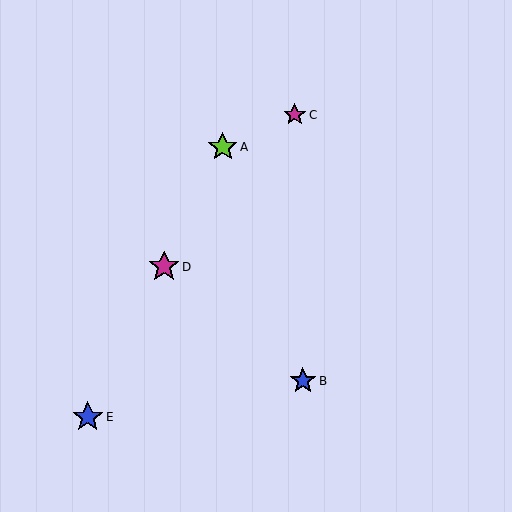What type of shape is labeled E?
Shape E is a blue star.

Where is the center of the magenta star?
The center of the magenta star is at (295, 115).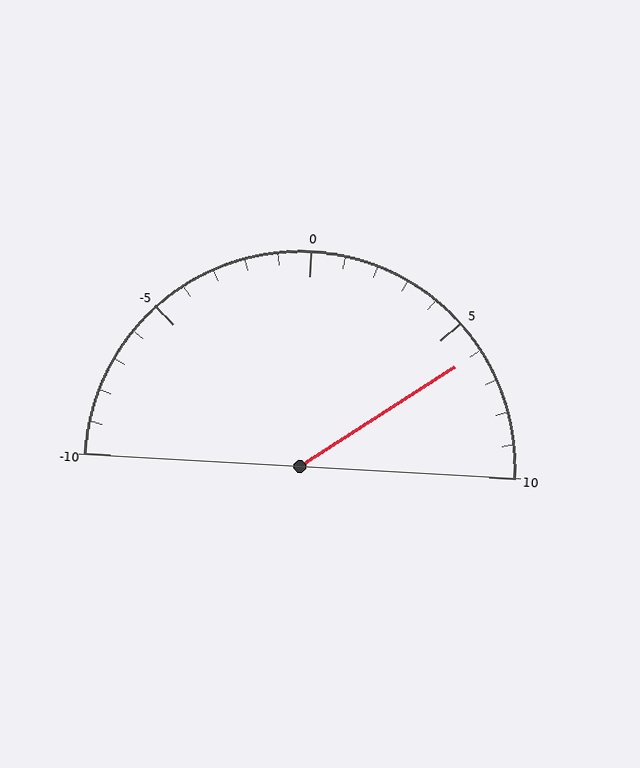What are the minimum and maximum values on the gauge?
The gauge ranges from -10 to 10.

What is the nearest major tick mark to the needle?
The nearest major tick mark is 5.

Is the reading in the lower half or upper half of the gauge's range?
The reading is in the upper half of the range (-10 to 10).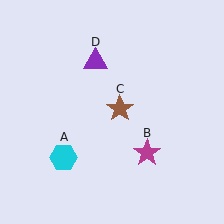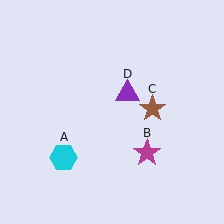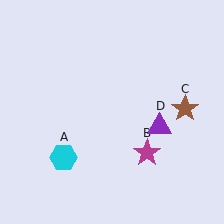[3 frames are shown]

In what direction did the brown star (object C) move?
The brown star (object C) moved right.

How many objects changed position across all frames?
2 objects changed position: brown star (object C), purple triangle (object D).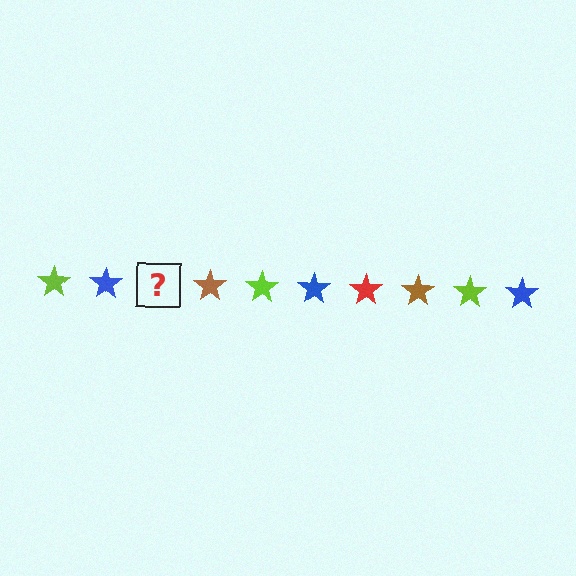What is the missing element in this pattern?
The missing element is a red star.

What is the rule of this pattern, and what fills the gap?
The rule is that the pattern cycles through lime, blue, red, brown stars. The gap should be filled with a red star.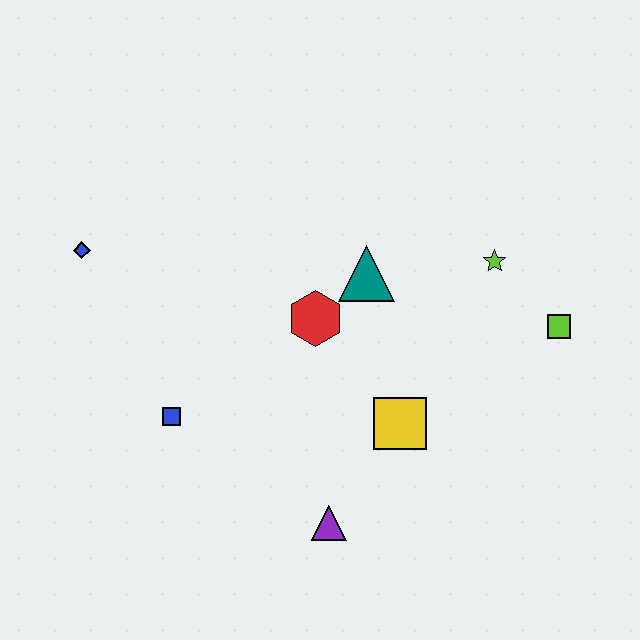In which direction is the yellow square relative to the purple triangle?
The yellow square is above the purple triangle.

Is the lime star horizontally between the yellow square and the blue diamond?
No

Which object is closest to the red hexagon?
The teal triangle is closest to the red hexagon.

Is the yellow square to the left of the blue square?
No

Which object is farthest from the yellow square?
The blue diamond is farthest from the yellow square.